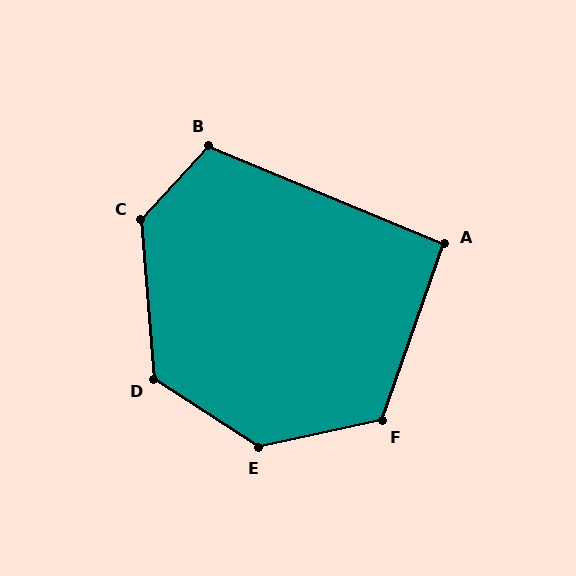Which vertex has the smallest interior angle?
A, at approximately 93 degrees.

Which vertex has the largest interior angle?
E, at approximately 134 degrees.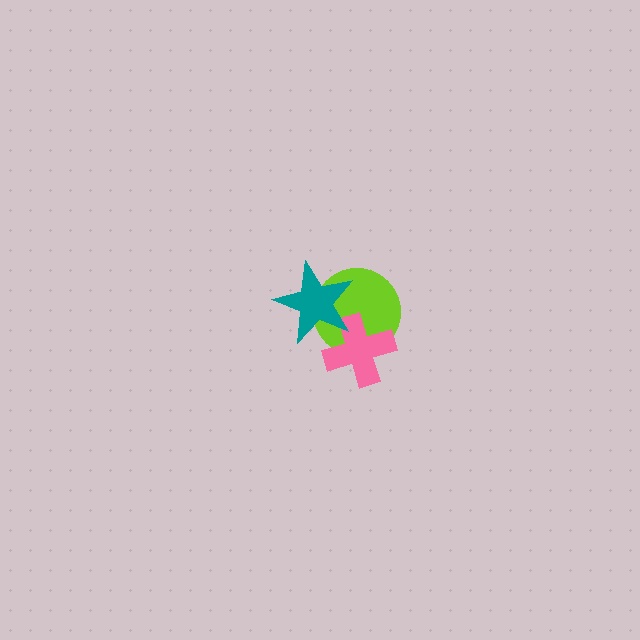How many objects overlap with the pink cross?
2 objects overlap with the pink cross.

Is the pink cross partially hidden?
Yes, it is partially covered by another shape.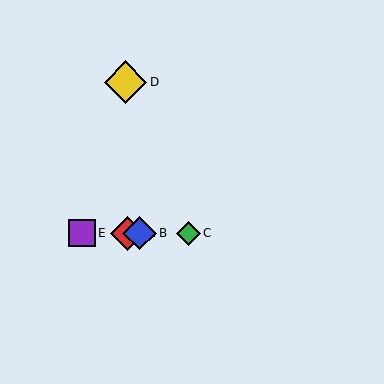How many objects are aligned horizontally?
4 objects (A, B, C, E) are aligned horizontally.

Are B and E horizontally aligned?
Yes, both are at y≈233.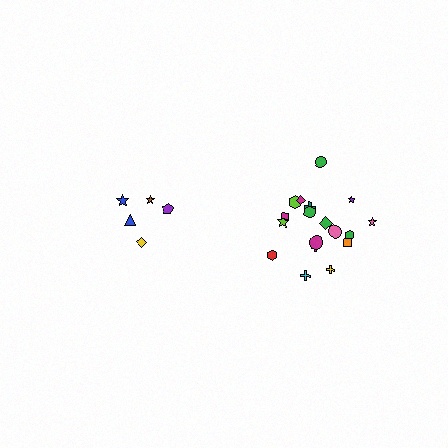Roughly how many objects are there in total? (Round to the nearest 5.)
Roughly 25 objects in total.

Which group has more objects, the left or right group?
The right group.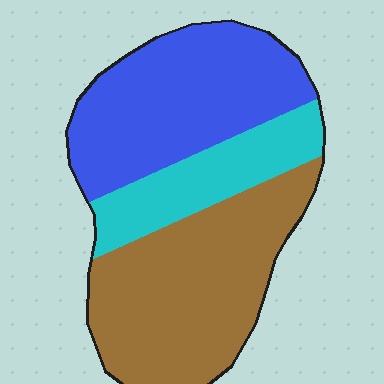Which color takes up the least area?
Cyan, at roughly 20%.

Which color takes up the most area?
Brown, at roughly 45%.